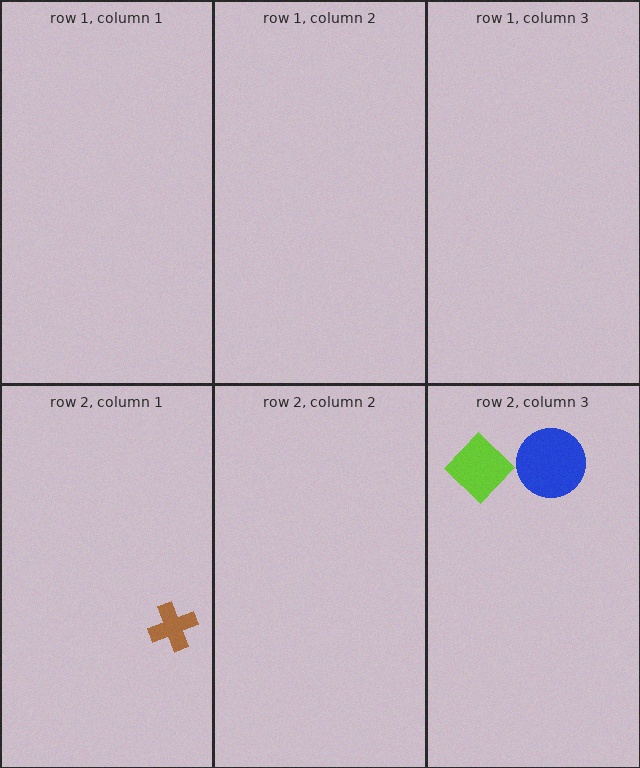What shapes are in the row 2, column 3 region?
The blue circle, the lime diamond.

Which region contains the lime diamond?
The row 2, column 3 region.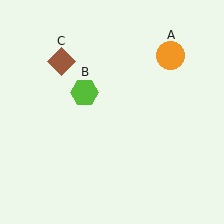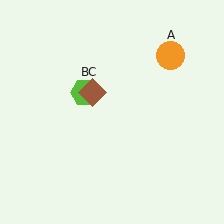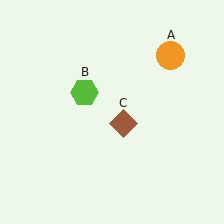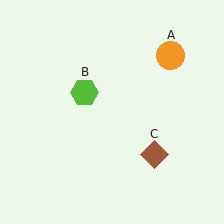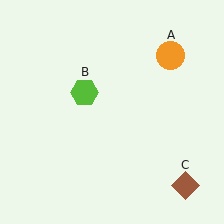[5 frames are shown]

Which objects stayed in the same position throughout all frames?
Orange circle (object A) and lime hexagon (object B) remained stationary.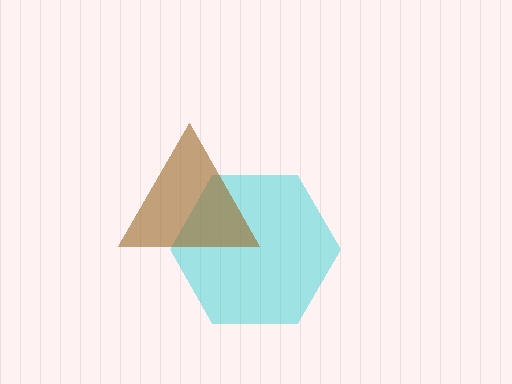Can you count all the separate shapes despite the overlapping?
Yes, there are 2 separate shapes.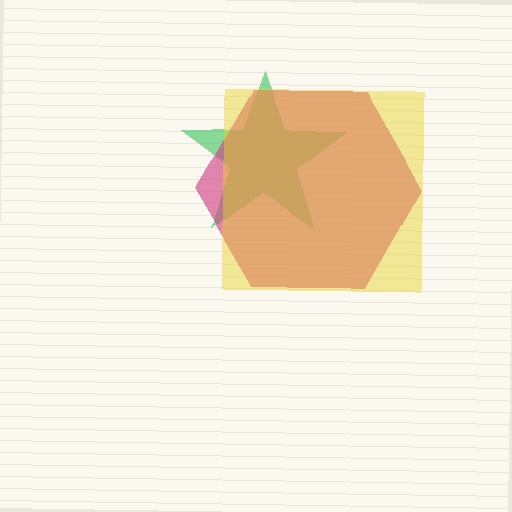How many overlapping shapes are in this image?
There are 3 overlapping shapes in the image.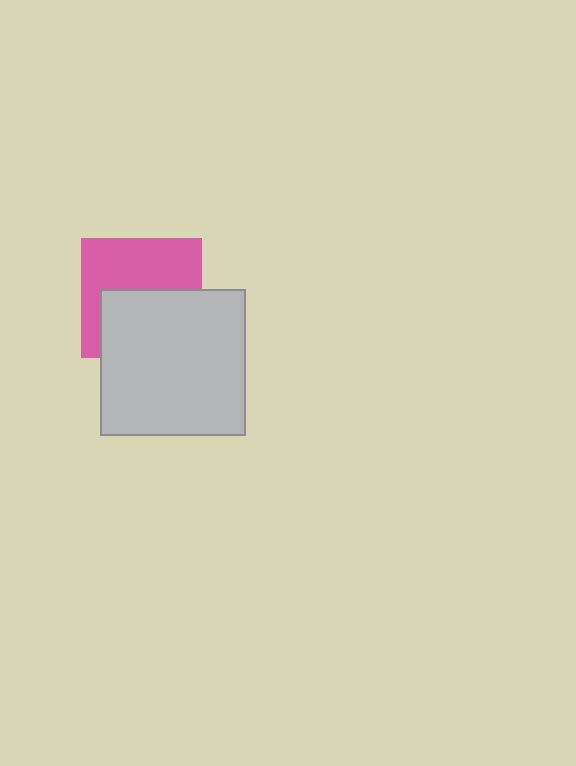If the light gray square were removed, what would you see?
You would see the complete pink square.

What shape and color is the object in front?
The object in front is a light gray square.